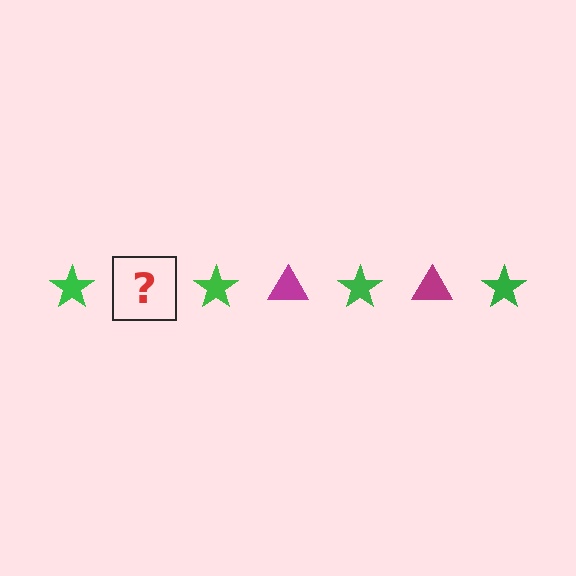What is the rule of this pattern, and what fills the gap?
The rule is that the pattern alternates between green star and magenta triangle. The gap should be filled with a magenta triangle.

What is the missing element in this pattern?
The missing element is a magenta triangle.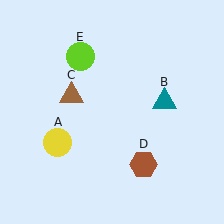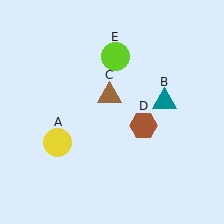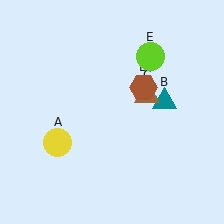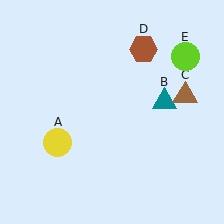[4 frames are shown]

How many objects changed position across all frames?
3 objects changed position: brown triangle (object C), brown hexagon (object D), lime circle (object E).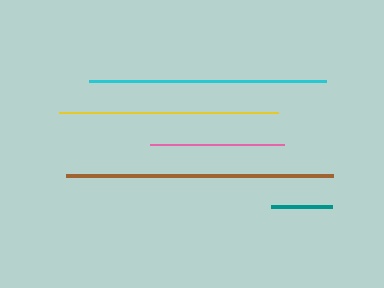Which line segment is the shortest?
The teal line is the shortest at approximately 60 pixels.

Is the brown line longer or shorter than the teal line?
The brown line is longer than the teal line.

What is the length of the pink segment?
The pink segment is approximately 134 pixels long.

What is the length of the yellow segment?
The yellow segment is approximately 219 pixels long.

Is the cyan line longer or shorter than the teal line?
The cyan line is longer than the teal line.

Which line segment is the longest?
The brown line is the longest at approximately 268 pixels.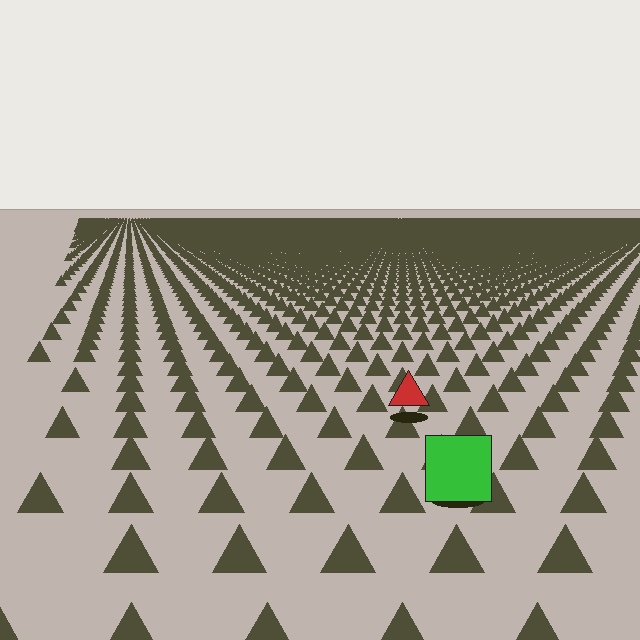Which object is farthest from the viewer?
The red triangle is farthest from the viewer. It appears smaller and the ground texture around it is denser.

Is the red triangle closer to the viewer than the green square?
No. The green square is closer — you can tell from the texture gradient: the ground texture is coarser near it.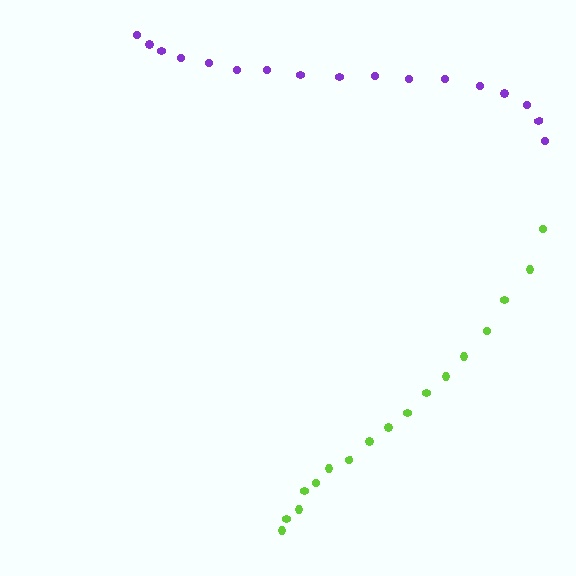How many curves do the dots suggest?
There are 2 distinct paths.